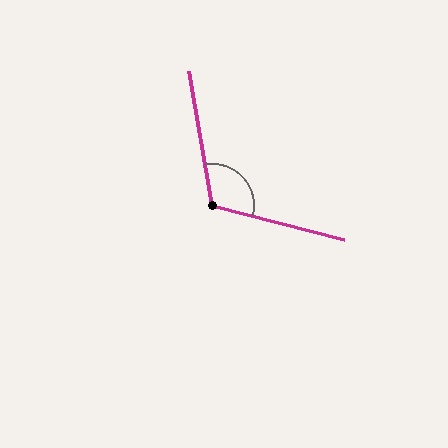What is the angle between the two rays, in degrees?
Approximately 114 degrees.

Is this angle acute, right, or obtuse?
It is obtuse.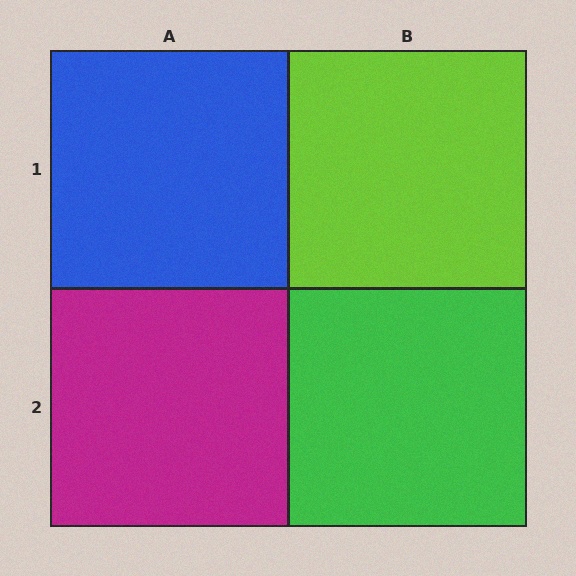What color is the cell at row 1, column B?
Lime.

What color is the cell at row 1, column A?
Blue.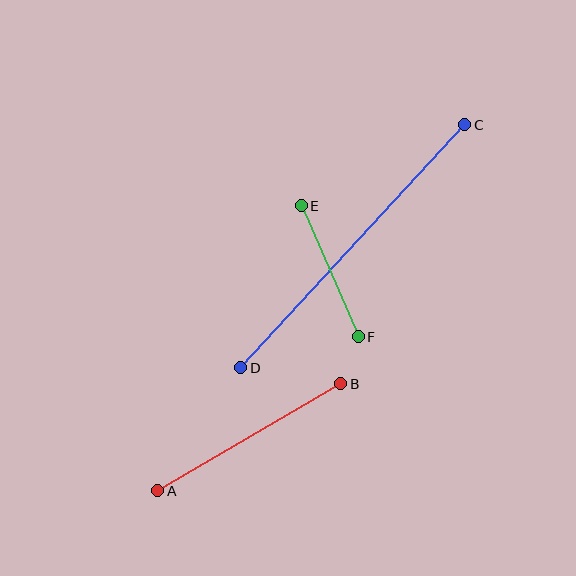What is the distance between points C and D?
The distance is approximately 331 pixels.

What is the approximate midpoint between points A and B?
The midpoint is at approximately (249, 437) pixels.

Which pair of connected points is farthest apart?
Points C and D are farthest apart.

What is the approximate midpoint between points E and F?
The midpoint is at approximately (330, 271) pixels.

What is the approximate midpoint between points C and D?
The midpoint is at approximately (353, 246) pixels.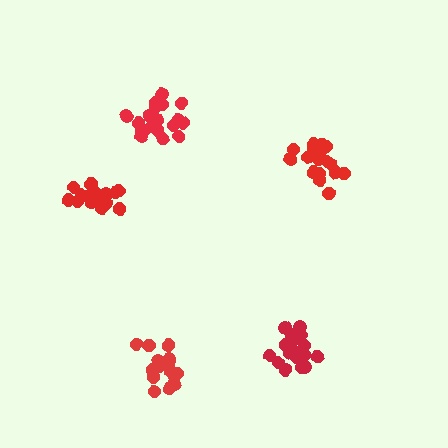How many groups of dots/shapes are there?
There are 5 groups.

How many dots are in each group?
Group 1: 18 dots, Group 2: 17 dots, Group 3: 18 dots, Group 4: 21 dots, Group 5: 19 dots (93 total).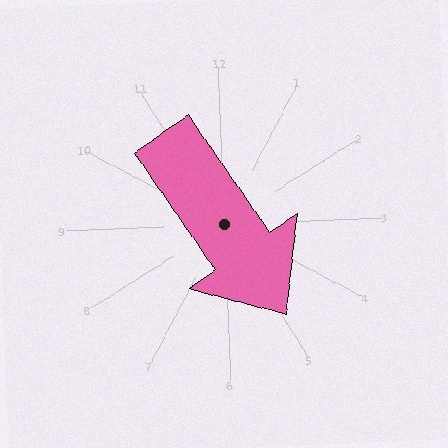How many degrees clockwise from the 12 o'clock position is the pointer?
Approximately 148 degrees.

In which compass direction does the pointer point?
Southeast.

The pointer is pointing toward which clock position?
Roughly 5 o'clock.